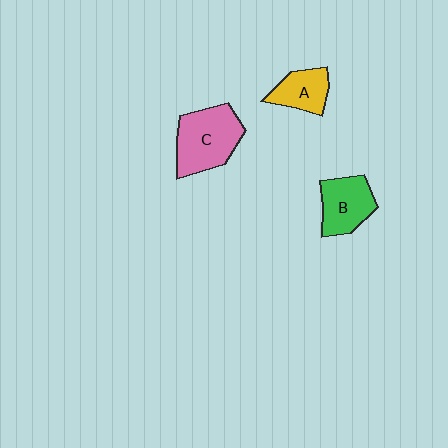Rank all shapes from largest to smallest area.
From largest to smallest: C (pink), B (green), A (yellow).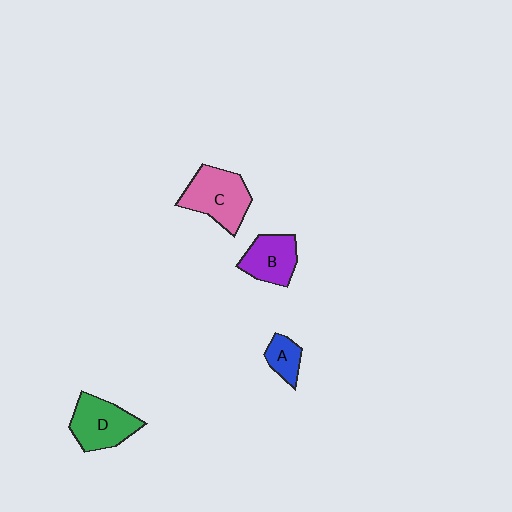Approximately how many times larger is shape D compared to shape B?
Approximately 1.2 times.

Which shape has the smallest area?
Shape A (blue).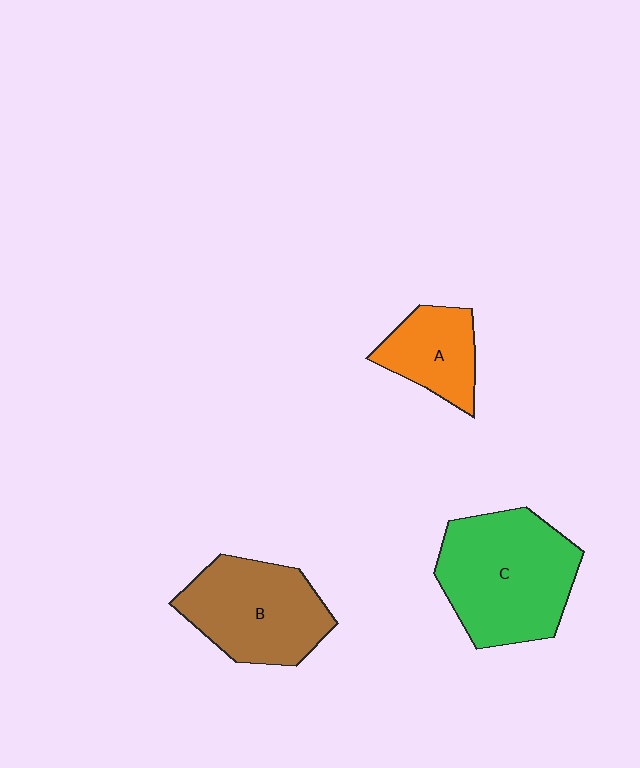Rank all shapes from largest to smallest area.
From largest to smallest: C (green), B (brown), A (orange).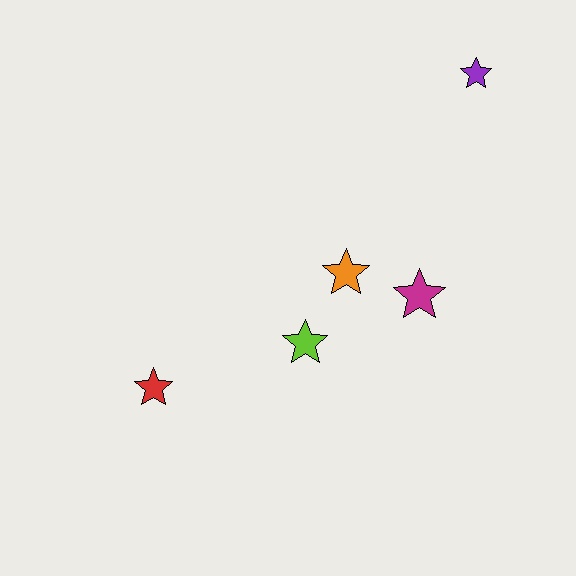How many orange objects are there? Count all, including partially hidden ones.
There is 1 orange object.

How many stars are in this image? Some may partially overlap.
There are 5 stars.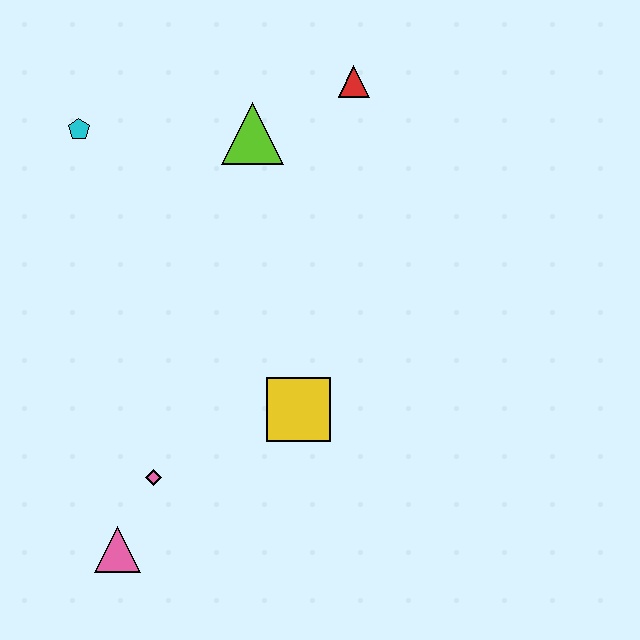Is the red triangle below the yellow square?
No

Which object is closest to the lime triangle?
The red triangle is closest to the lime triangle.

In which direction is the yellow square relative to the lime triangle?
The yellow square is below the lime triangle.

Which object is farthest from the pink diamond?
The red triangle is farthest from the pink diamond.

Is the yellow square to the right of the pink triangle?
Yes